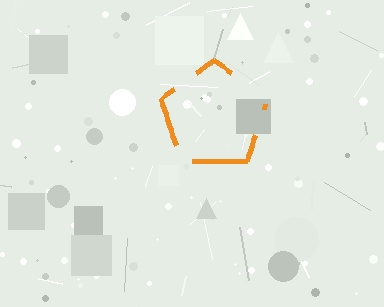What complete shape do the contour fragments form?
The contour fragments form a pentagon.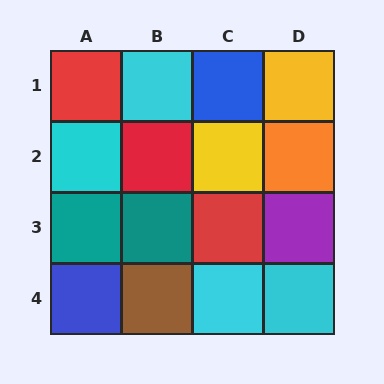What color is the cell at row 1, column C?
Blue.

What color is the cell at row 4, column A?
Blue.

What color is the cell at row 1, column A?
Red.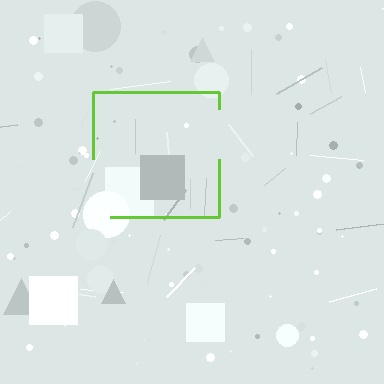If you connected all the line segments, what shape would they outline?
They would outline a square.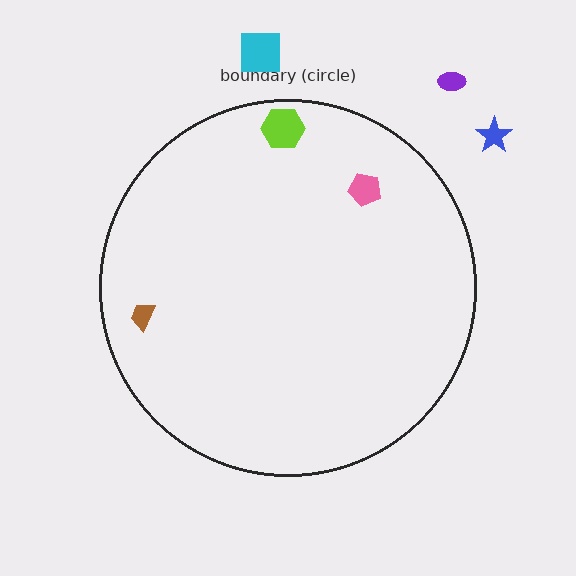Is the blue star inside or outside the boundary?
Outside.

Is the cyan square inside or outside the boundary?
Outside.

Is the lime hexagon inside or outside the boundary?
Inside.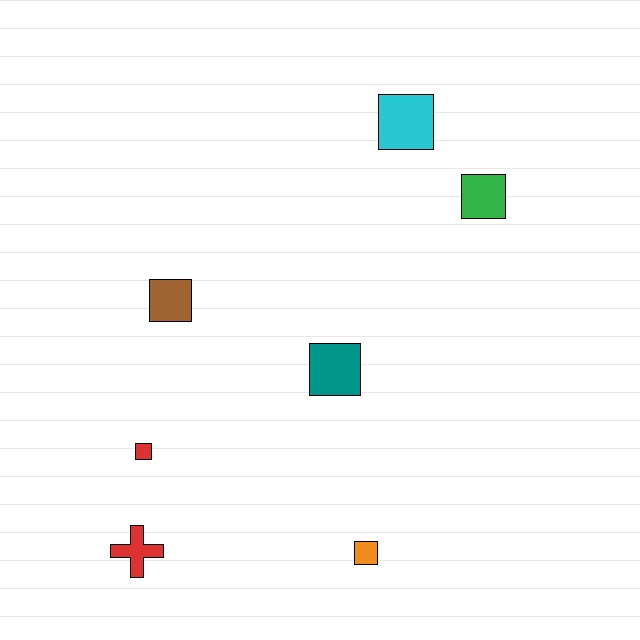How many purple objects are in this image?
There are no purple objects.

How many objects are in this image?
There are 7 objects.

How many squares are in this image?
There are 6 squares.